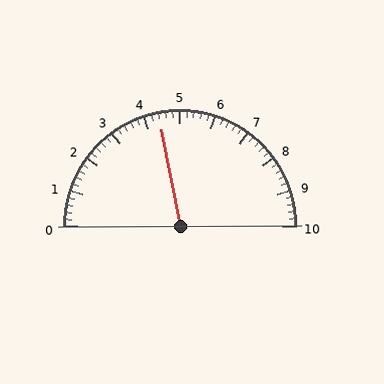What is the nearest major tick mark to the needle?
The nearest major tick mark is 4.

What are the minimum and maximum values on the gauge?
The gauge ranges from 0 to 10.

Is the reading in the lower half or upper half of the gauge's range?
The reading is in the lower half of the range (0 to 10).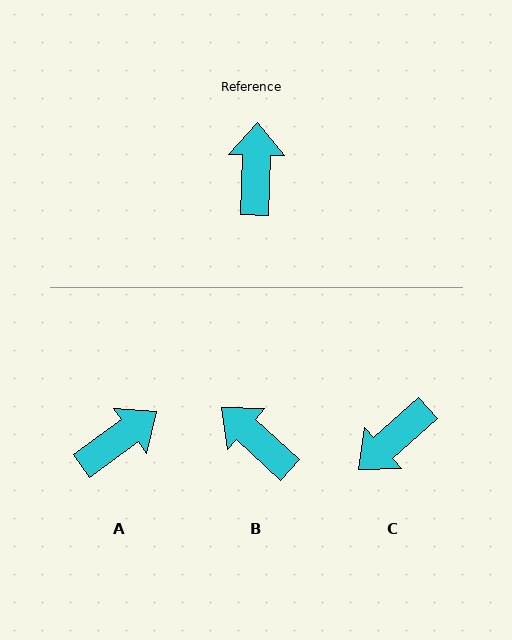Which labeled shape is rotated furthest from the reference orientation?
C, about 133 degrees away.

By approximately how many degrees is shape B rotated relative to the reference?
Approximately 49 degrees counter-clockwise.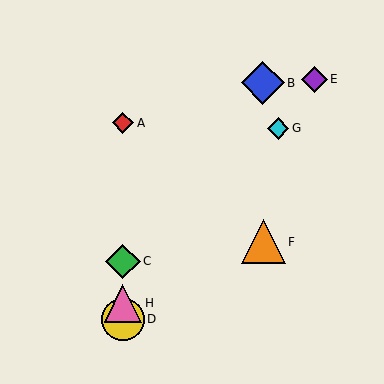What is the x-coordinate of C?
Object C is at x≈123.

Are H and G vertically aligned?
No, H is at x≈123 and G is at x≈278.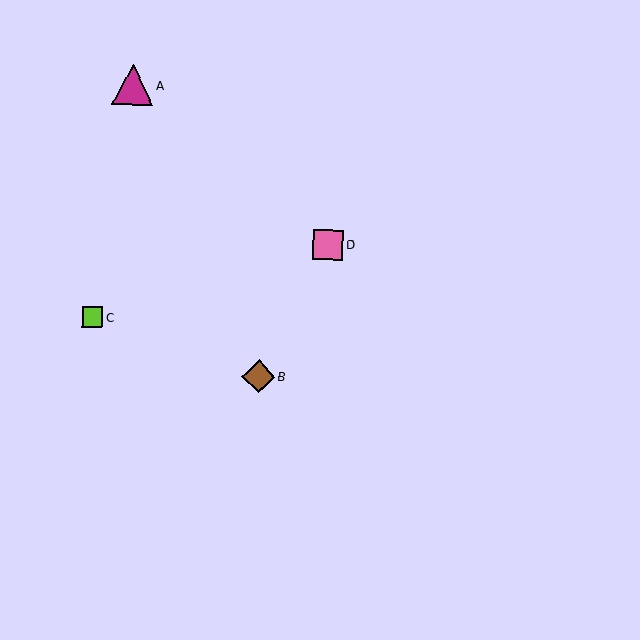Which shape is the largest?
The magenta triangle (labeled A) is the largest.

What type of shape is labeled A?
Shape A is a magenta triangle.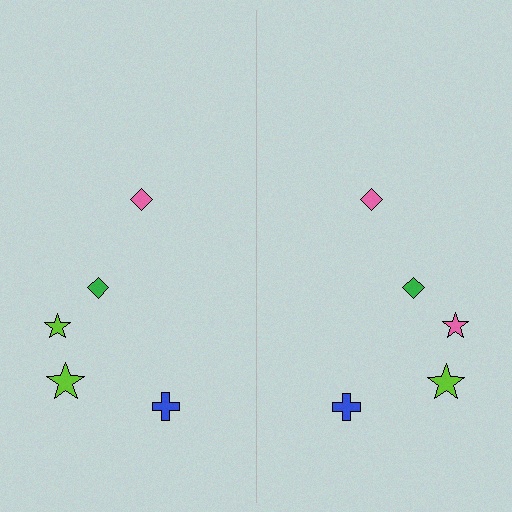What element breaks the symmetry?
The pink star on the right side breaks the symmetry — its mirror counterpart is lime.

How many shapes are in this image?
There are 10 shapes in this image.